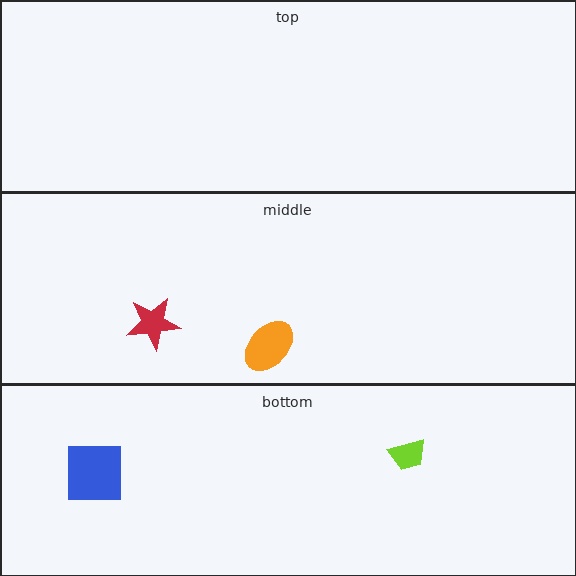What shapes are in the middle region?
The red star, the orange ellipse.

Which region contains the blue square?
The bottom region.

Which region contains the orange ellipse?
The middle region.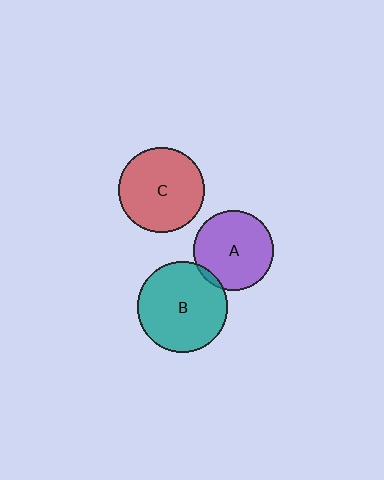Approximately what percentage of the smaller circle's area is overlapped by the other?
Approximately 5%.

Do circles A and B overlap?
Yes.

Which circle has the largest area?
Circle B (teal).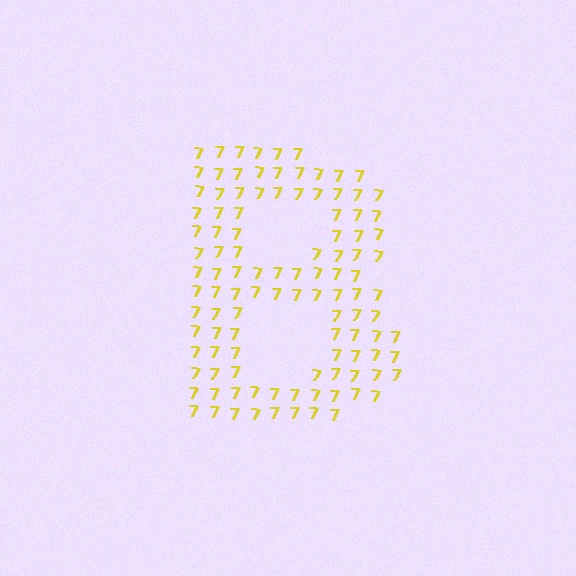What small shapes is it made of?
It is made of small digit 7's.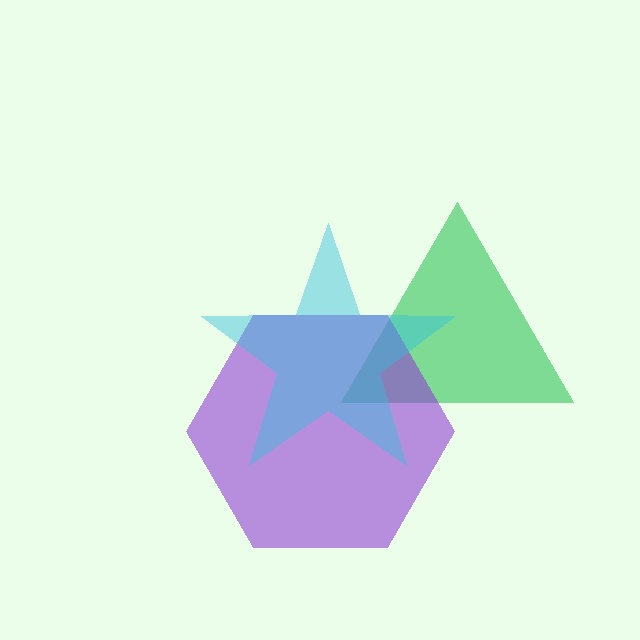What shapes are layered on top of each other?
The layered shapes are: a green triangle, a purple hexagon, a cyan star.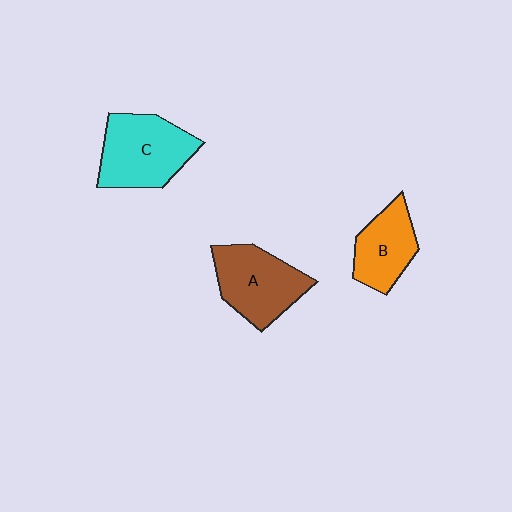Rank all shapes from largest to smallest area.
From largest to smallest: C (cyan), A (brown), B (orange).